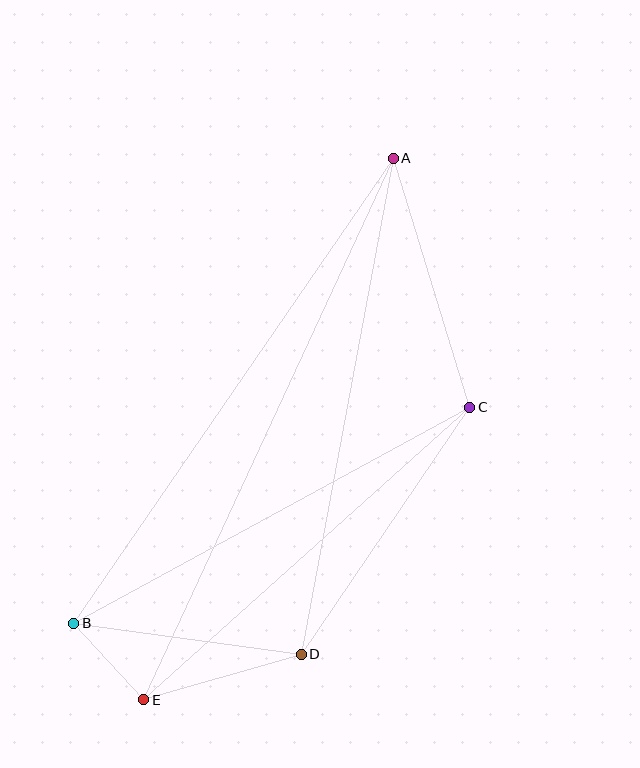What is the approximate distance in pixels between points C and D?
The distance between C and D is approximately 299 pixels.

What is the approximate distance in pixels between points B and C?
The distance between B and C is approximately 451 pixels.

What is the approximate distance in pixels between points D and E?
The distance between D and E is approximately 164 pixels.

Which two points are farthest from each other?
Points A and E are farthest from each other.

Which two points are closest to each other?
Points B and E are closest to each other.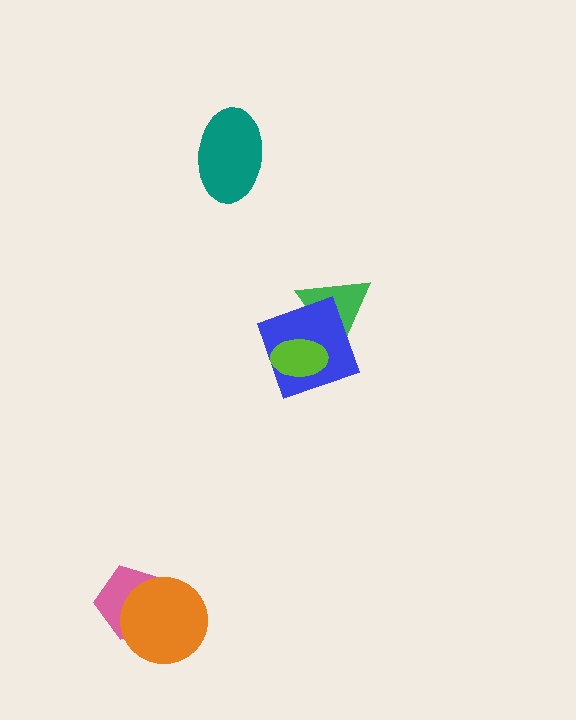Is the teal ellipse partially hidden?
No, no other shape covers it.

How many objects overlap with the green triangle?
2 objects overlap with the green triangle.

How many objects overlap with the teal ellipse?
0 objects overlap with the teal ellipse.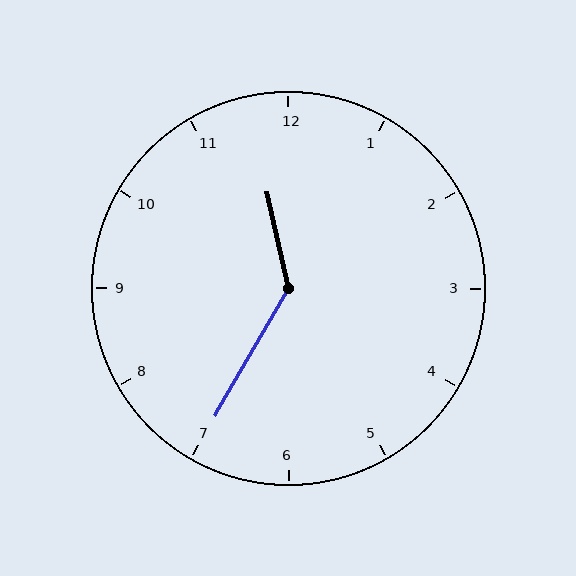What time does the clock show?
11:35.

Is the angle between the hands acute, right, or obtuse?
It is obtuse.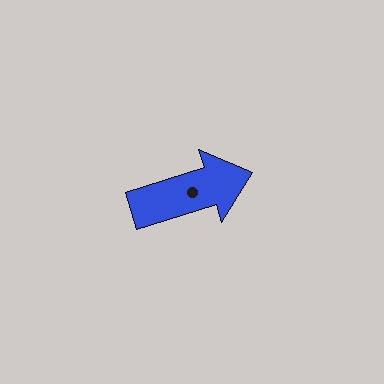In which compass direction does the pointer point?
East.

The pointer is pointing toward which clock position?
Roughly 2 o'clock.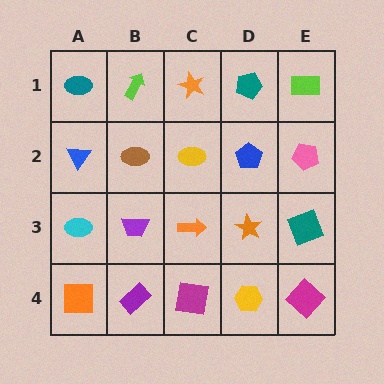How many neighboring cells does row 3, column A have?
3.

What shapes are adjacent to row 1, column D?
A blue pentagon (row 2, column D), an orange star (row 1, column C), a lime rectangle (row 1, column E).